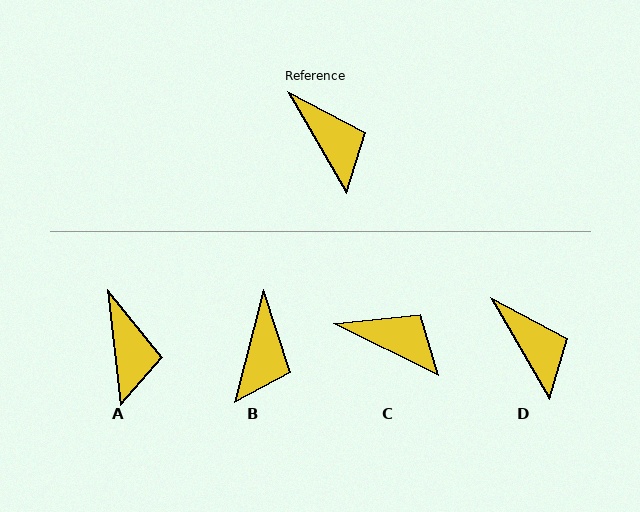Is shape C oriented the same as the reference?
No, it is off by about 34 degrees.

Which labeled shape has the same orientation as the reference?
D.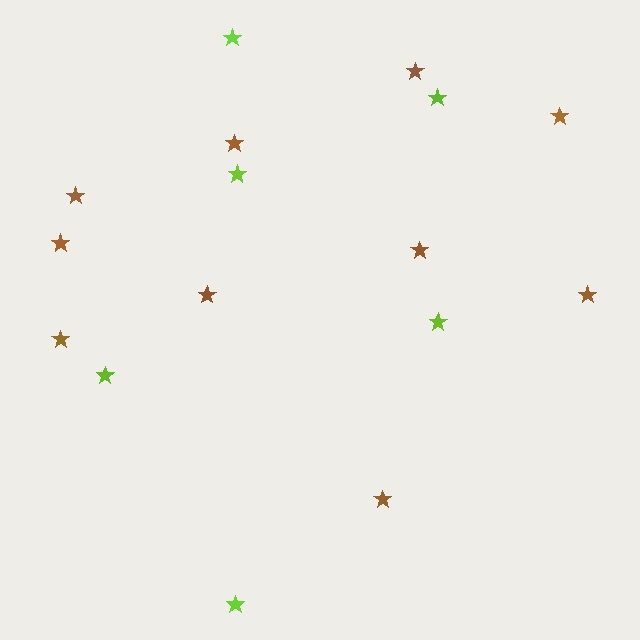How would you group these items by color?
There are 2 groups: one group of brown stars (10) and one group of lime stars (6).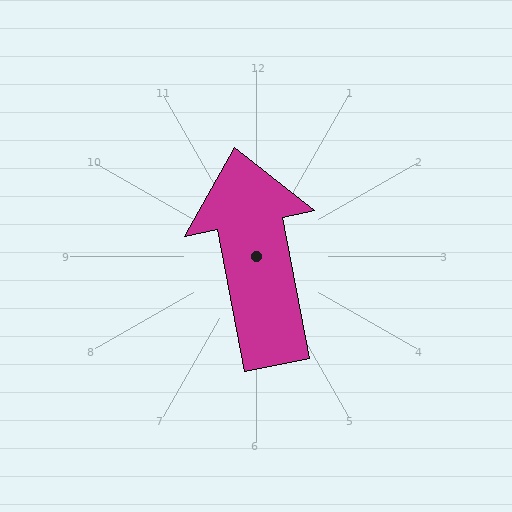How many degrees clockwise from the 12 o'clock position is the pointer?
Approximately 349 degrees.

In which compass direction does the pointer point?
North.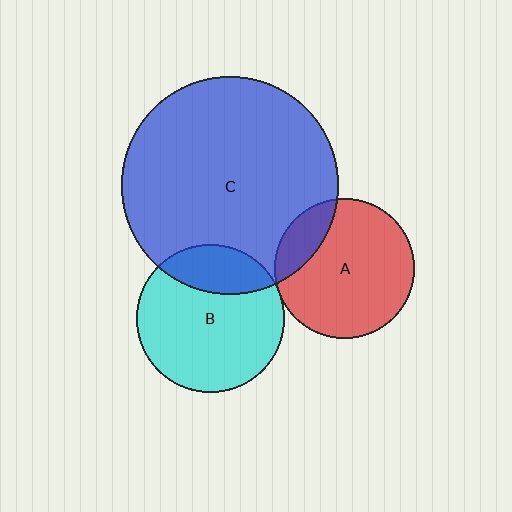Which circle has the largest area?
Circle C (blue).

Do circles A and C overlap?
Yes.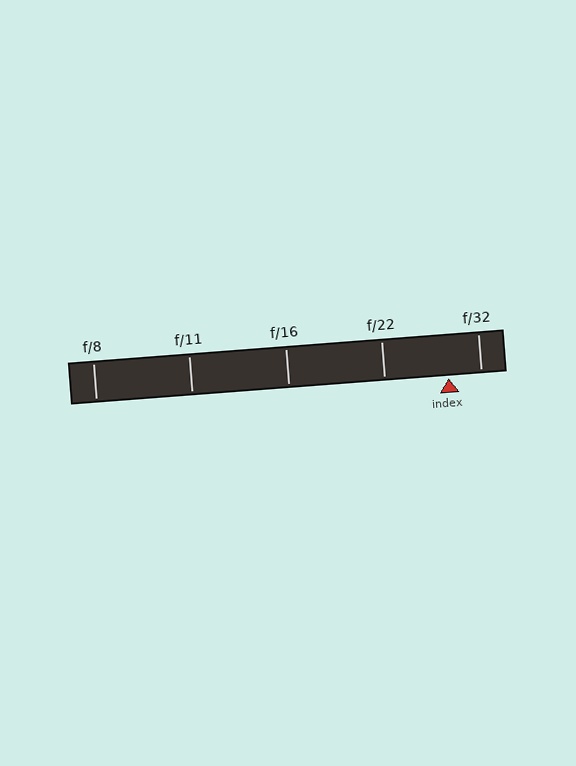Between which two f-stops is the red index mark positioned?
The index mark is between f/22 and f/32.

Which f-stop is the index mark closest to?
The index mark is closest to f/32.